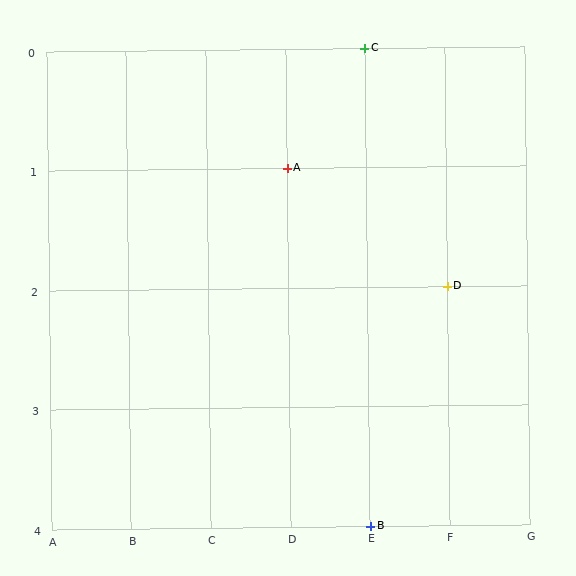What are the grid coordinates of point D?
Point D is at grid coordinates (F, 2).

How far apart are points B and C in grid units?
Points B and C are 4 rows apart.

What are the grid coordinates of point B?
Point B is at grid coordinates (E, 4).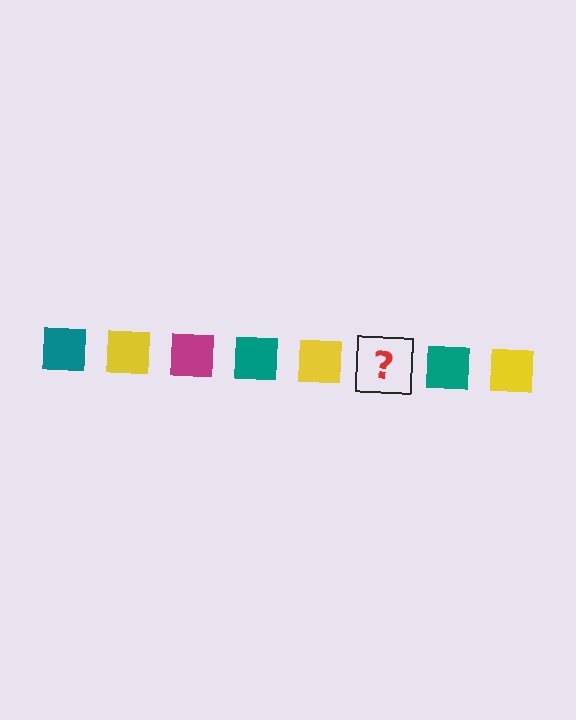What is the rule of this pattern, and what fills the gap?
The rule is that the pattern cycles through teal, yellow, magenta squares. The gap should be filled with a magenta square.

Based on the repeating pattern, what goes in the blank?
The blank should be a magenta square.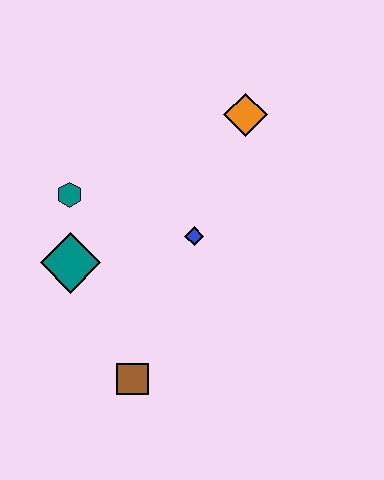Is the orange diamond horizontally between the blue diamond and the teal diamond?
No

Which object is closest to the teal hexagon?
The teal diamond is closest to the teal hexagon.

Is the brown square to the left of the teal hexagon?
No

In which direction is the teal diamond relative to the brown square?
The teal diamond is above the brown square.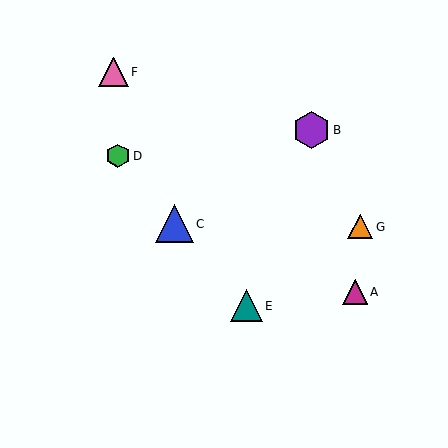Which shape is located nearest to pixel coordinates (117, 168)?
The green hexagon (labeled D) at (118, 156) is nearest to that location.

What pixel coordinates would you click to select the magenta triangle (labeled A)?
Click at (355, 292) to select the magenta triangle A.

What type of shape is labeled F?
Shape F is a pink triangle.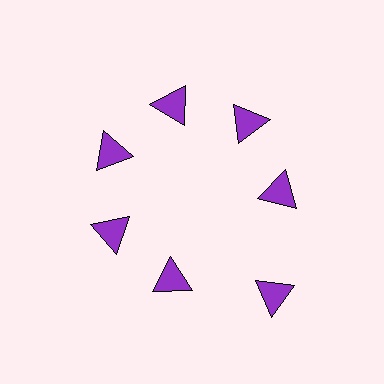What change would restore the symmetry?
The symmetry would be restored by moving it inward, back onto the ring so that all 7 triangles sit at equal angles and equal distance from the center.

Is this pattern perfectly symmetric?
No. The 7 purple triangles are arranged in a ring, but one element near the 5 o'clock position is pushed outward from the center, breaking the 7-fold rotational symmetry.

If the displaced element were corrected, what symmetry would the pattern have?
It would have 7-fold rotational symmetry — the pattern would map onto itself every 51 degrees.